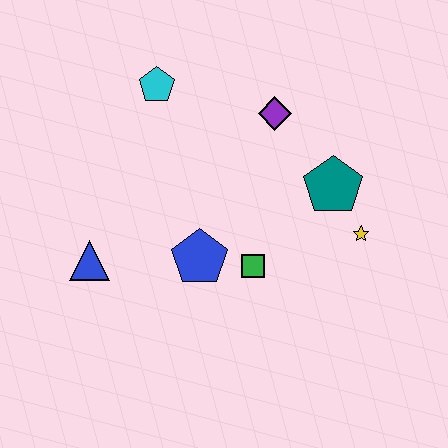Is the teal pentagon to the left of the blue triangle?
No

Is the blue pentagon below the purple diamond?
Yes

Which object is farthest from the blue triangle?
The yellow star is farthest from the blue triangle.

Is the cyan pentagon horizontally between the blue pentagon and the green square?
No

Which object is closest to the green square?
The blue pentagon is closest to the green square.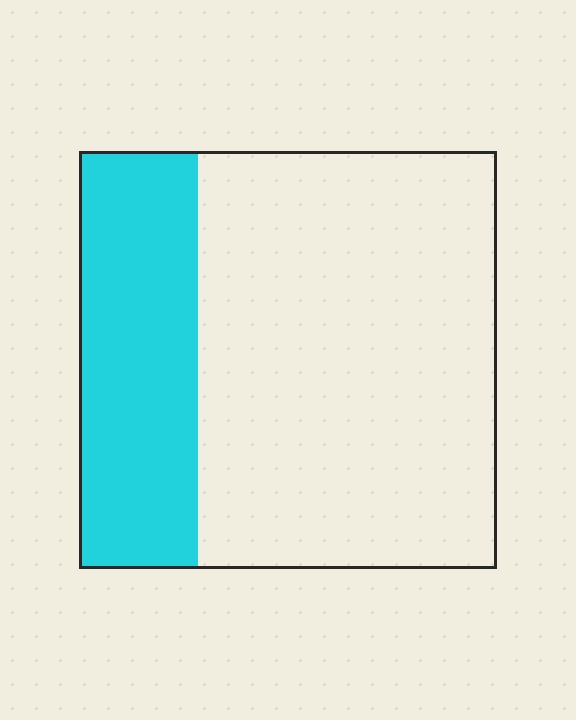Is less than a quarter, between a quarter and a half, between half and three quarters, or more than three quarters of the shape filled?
Between a quarter and a half.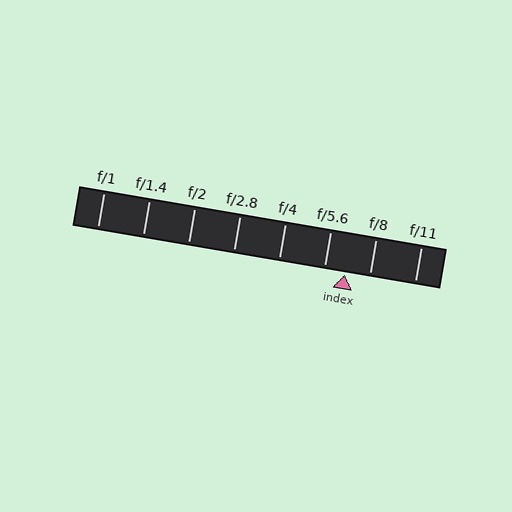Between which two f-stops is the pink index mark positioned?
The index mark is between f/5.6 and f/8.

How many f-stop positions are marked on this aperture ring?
There are 8 f-stop positions marked.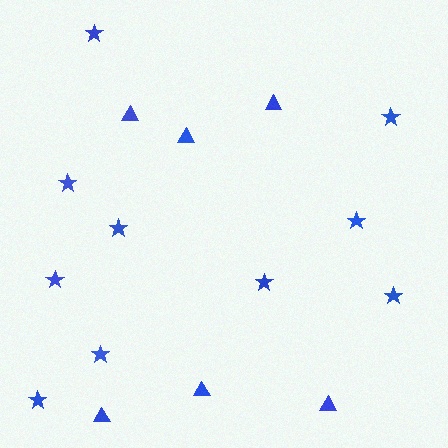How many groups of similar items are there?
There are 2 groups: one group of stars (10) and one group of triangles (6).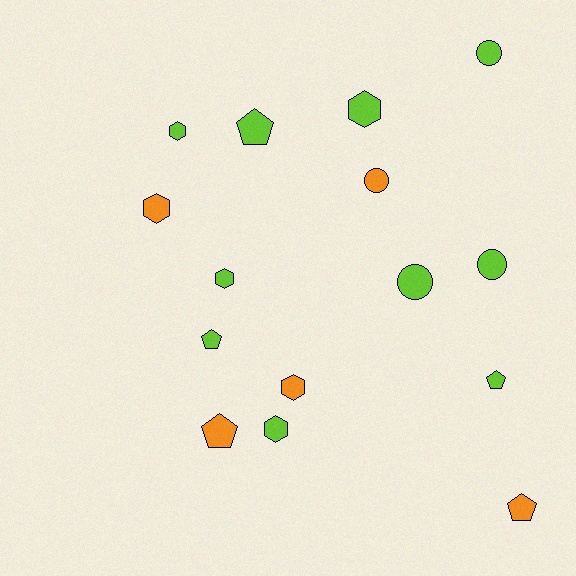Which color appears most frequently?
Lime, with 10 objects.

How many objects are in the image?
There are 15 objects.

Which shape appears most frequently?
Hexagon, with 6 objects.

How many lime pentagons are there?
There are 3 lime pentagons.